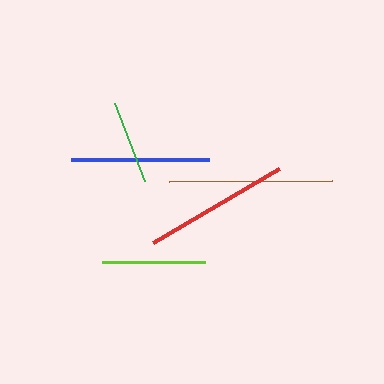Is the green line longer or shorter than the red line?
The red line is longer than the green line.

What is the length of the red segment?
The red segment is approximately 146 pixels long.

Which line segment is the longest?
The brown line is the longest at approximately 163 pixels.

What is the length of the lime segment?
The lime segment is approximately 102 pixels long.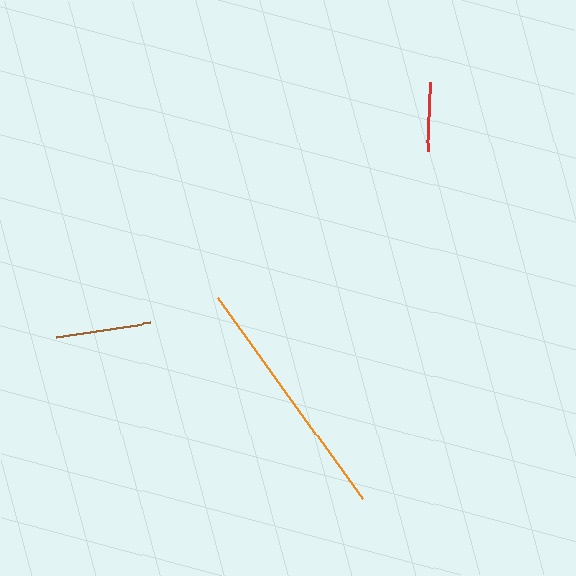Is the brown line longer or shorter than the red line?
The brown line is longer than the red line.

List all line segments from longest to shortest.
From longest to shortest: orange, brown, red.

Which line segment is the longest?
The orange line is the longest at approximately 248 pixels.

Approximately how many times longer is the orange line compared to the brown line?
The orange line is approximately 2.6 times the length of the brown line.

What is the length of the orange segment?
The orange segment is approximately 248 pixels long.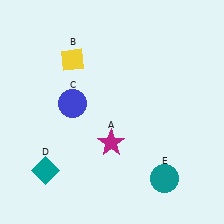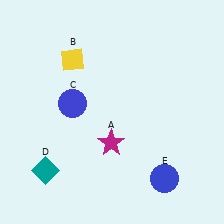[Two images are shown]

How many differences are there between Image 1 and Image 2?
There is 1 difference between the two images.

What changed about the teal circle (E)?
In Image 1, E is teal. In Image 2, it changed to blue.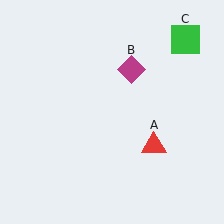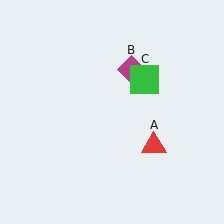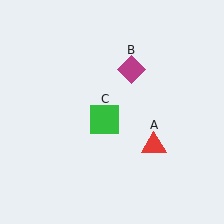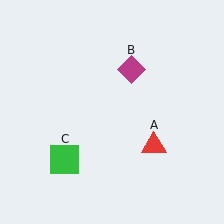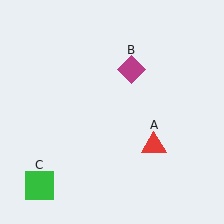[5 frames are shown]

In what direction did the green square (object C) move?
The green square (object C) moved down and to the left.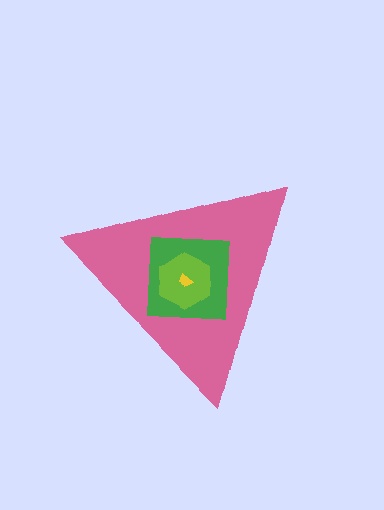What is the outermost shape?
The pink triangle.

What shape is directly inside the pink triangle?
The green square.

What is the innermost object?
The yellow trapezoid.